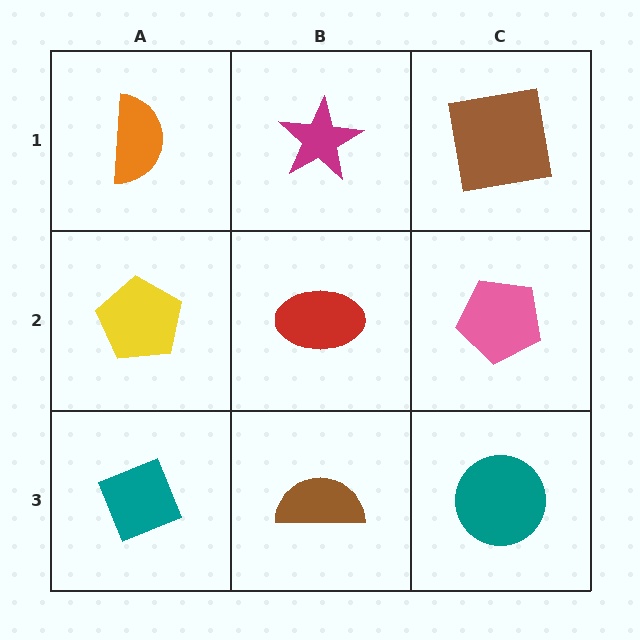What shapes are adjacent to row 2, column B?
A magenta star (row 1, column B), a brown semicircle (row 3, column B), a yellow pentagon (row 2, column A), a pink pentagon (row 2, column C).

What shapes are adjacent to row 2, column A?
An orange semicircle (row 1, column A), a teal diamond (row 3, column A), a red ellipse (row 2, column B).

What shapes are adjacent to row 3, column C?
A pink pentagon (row 2, column C), a brown semicircle (row 3, column B).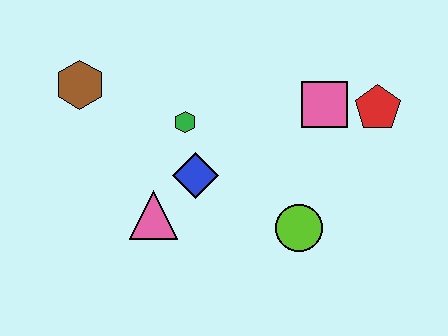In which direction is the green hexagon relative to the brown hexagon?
The green hexagon is to the right of the brown hexagon.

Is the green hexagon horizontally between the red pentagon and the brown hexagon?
Yes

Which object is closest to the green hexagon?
The blue diamond is closest to the green hexagon.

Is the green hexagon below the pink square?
Yes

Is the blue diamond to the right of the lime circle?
No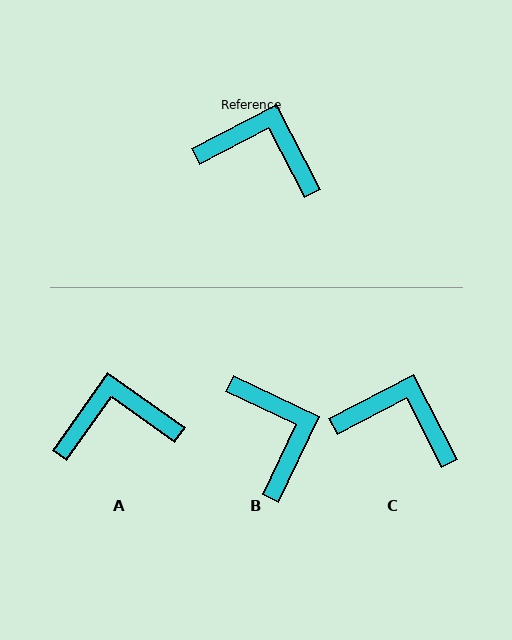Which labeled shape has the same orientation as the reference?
C.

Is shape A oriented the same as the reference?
No, it is off by about 28 degrees.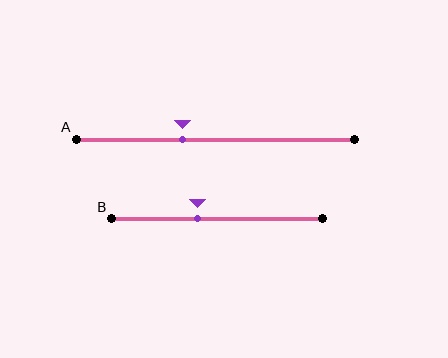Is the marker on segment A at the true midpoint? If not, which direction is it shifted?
No, the marker on segment A is shifted to the left by about 12% of the segment length.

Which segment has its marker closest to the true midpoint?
Segment B has its marker closest to the true midpoint.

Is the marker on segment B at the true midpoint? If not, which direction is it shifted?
No, the marker on segment B is shifted to the left by about 9% of the segment length.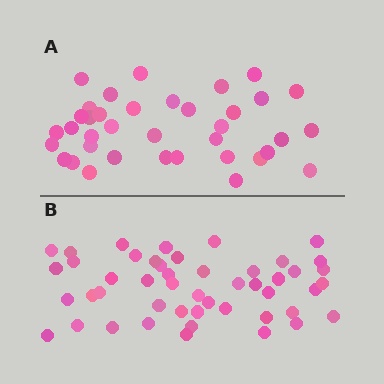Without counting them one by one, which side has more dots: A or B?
Region B (the bottom region) has more dots.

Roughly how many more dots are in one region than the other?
Region B has roughly 12 or so more dots than region A.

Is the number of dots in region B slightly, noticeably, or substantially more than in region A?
Region B has noticeably more, but not dramatically so. The ratio is roughly 1.3 to 1.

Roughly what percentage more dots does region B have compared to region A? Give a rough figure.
About 30% more.